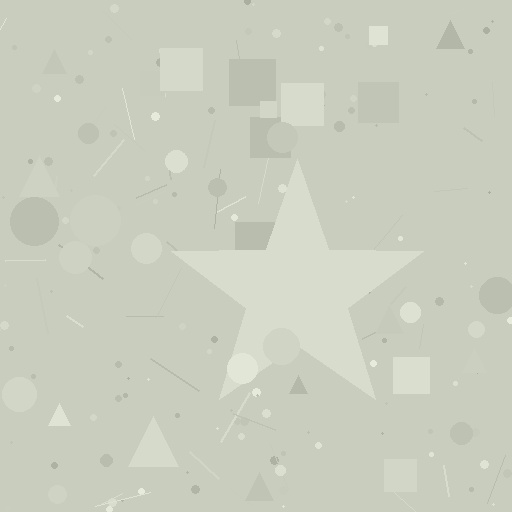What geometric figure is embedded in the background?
A star is embedded in the background.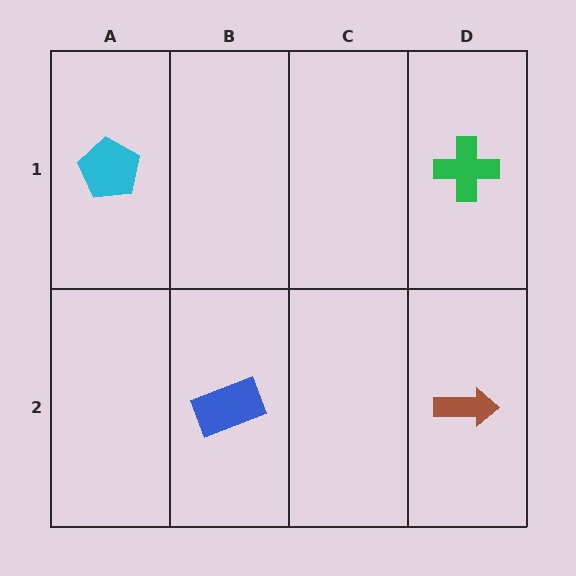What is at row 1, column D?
A green cross.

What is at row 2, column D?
A brown arrow.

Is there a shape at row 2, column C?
No, that cell is empty.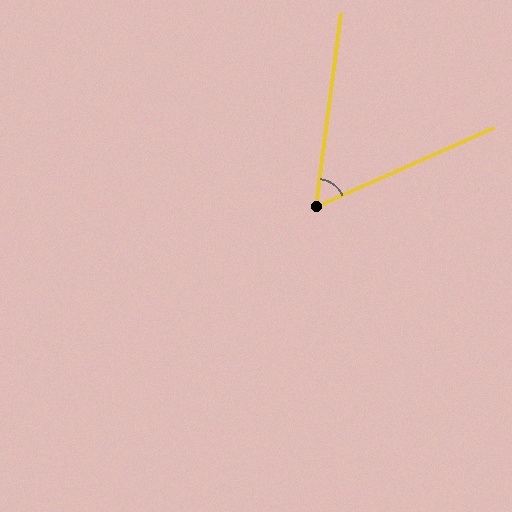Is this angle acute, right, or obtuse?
It is acute.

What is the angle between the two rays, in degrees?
Approximately 59 degrees.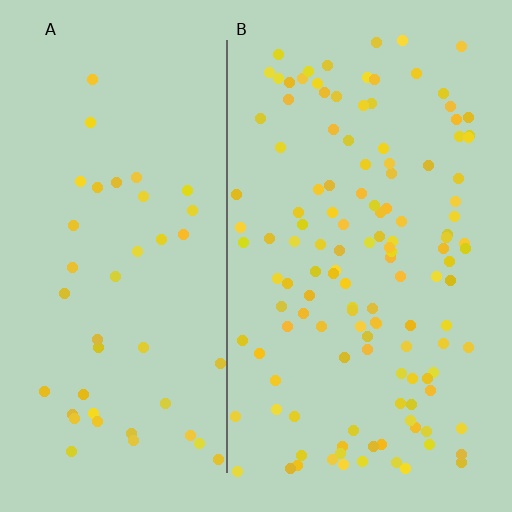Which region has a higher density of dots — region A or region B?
B (the right).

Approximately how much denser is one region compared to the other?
Approximately 3.0× — region B over region A.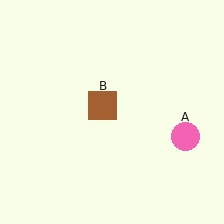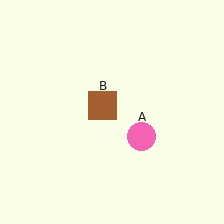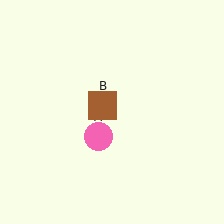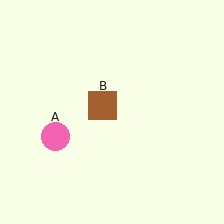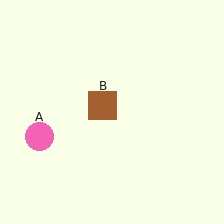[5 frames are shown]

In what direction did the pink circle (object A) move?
The pink circle (object A) moved left.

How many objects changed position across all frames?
1 object changed position: pink circle (object A).